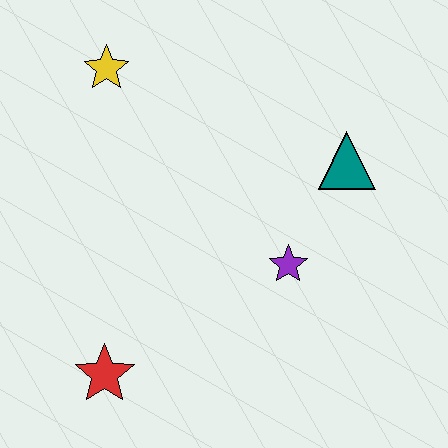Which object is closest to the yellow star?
The teal triangle is closest to the yellow star.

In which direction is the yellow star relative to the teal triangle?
The yellow star is to the left of the teal triangle.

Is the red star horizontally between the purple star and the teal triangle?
No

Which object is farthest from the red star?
The teal triangle is farthest from the red star.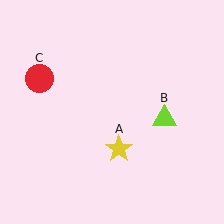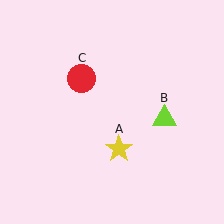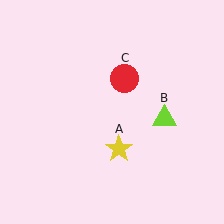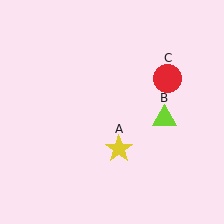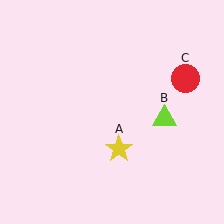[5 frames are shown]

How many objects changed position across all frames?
1 object changed position: red circle (object C).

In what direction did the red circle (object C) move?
The red circle (object C) moved right.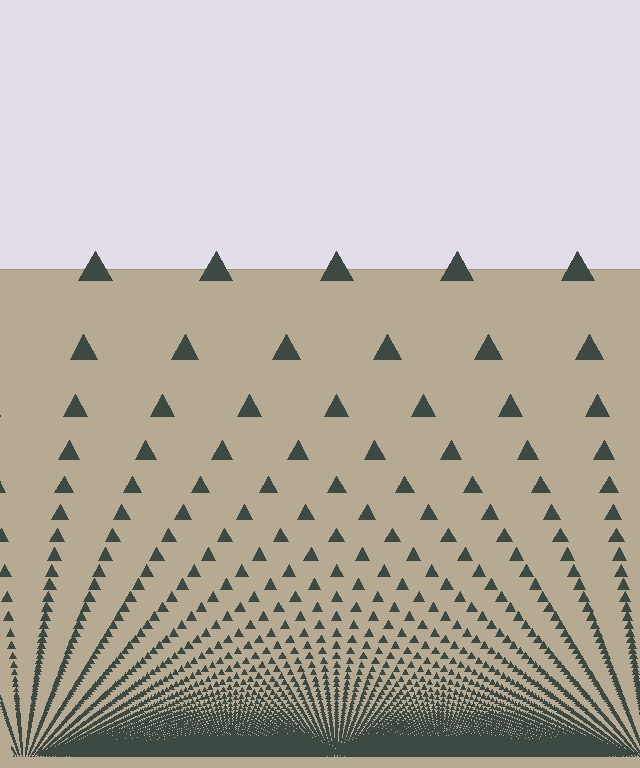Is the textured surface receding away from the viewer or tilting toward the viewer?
The surface appears to tilt toward the viewer. Texture elements get larger and sparser toward the top.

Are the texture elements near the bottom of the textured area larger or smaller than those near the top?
Smaller. The gradient is inverted — elements near the bottom are smaller and denser.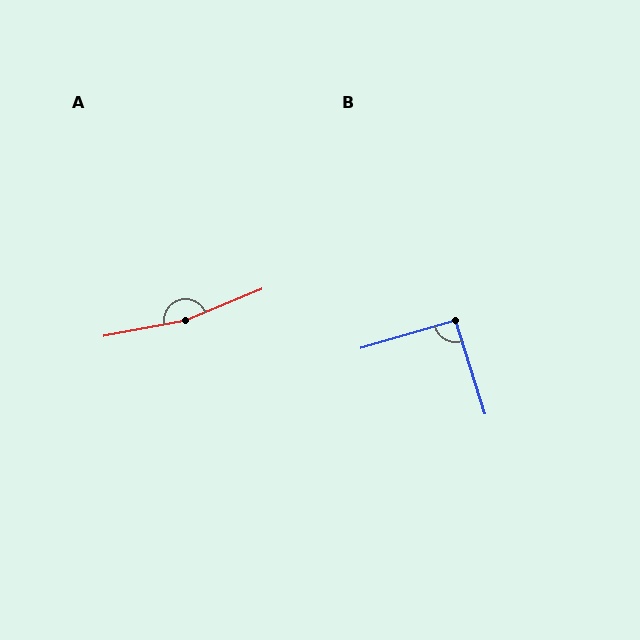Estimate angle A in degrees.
Approximately 168 degrees.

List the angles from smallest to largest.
B (92°), A (168°).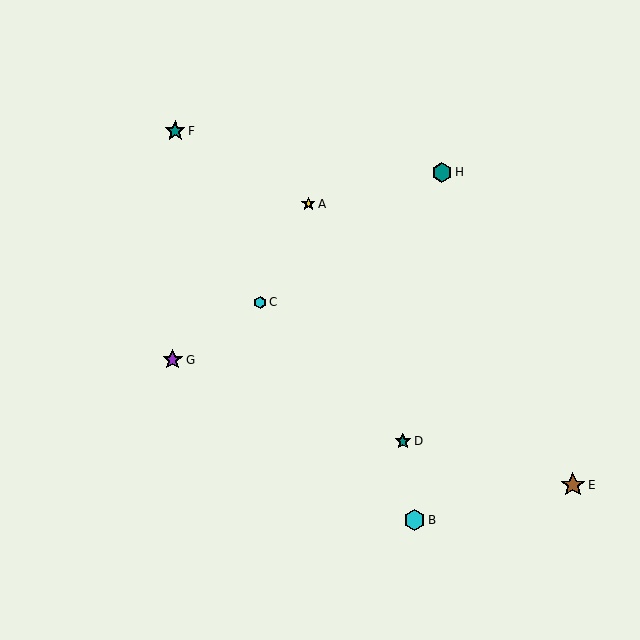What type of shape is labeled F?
Shape F is a teal star.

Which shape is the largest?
The brown star (labeled E) is the largest.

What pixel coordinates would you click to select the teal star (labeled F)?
Click at (175, 131) to select the teal star F.